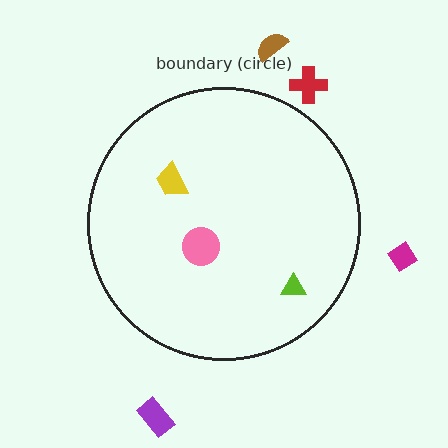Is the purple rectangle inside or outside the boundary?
Outside.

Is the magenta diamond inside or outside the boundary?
Outside.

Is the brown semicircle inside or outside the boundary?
Outside.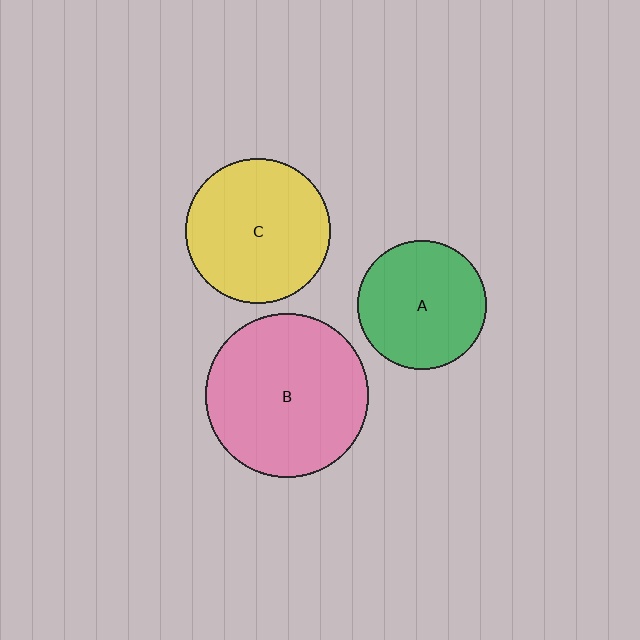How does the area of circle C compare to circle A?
Approximately 1.3 times.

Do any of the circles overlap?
No, none of the circles overlap.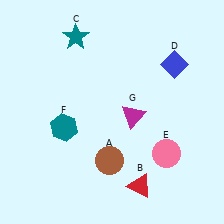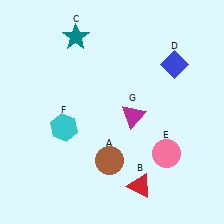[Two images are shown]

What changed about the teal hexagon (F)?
In Image 1, F is teal. In Image 2, it changed to cyan.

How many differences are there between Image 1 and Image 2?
There is 1 difference between the two images.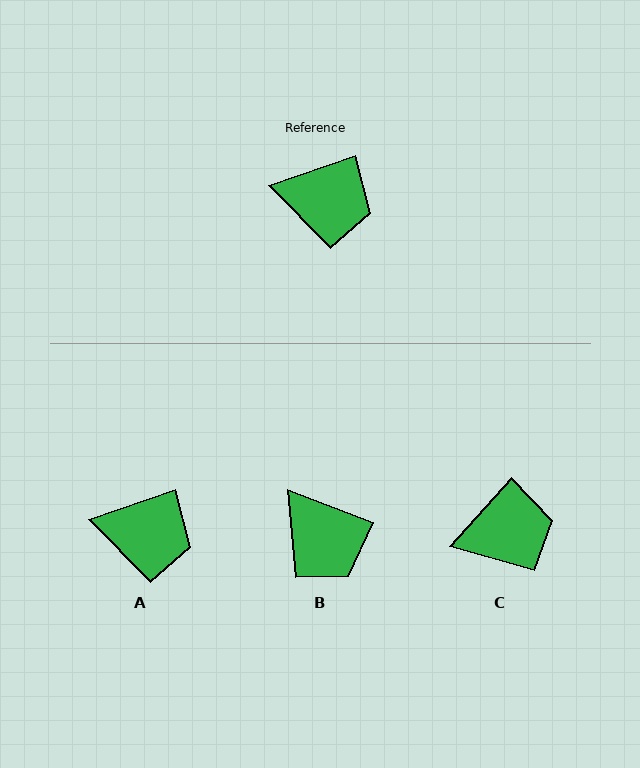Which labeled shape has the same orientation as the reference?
A.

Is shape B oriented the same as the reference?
No, it is off by about 40 degrees.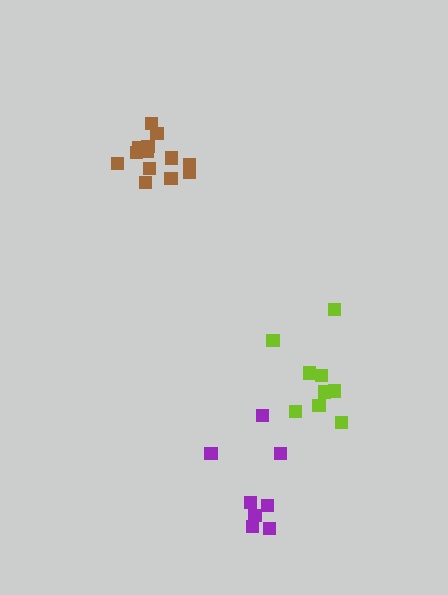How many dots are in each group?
Group 1: 8 dots, Group 2: 9 dots, Group 3: 13 dots (30 total).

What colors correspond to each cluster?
The clusters are colored: purple, lime, brown.